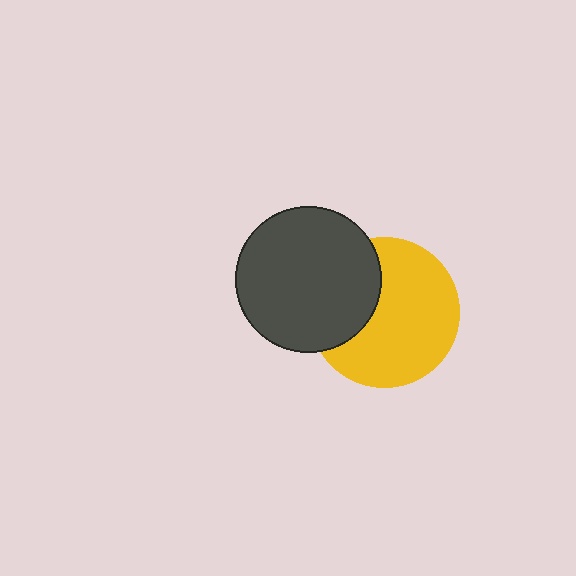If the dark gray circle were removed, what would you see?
You would see the complete yellow circle.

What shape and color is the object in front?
The object in front is a dark gray circle.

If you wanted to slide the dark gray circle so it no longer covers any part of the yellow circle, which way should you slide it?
Slide it left — that is the most direct way to separate the two shapes.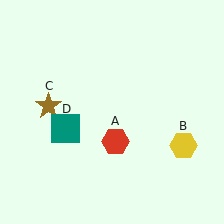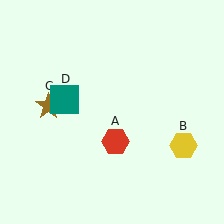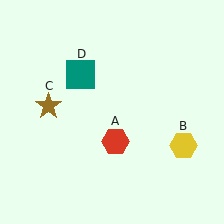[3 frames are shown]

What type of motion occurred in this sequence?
The teal square (object D) rotated clockwise around the center of the scene.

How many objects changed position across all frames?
1 object changed position: teal square (object D).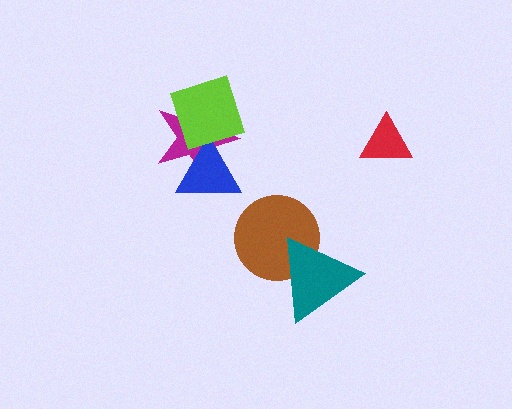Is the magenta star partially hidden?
Yes, it is partially covered by another shape.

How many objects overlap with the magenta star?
2 objects overlap with the magenta star.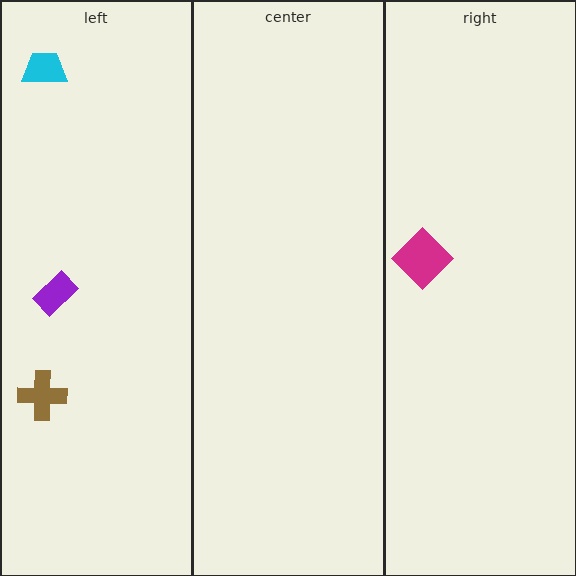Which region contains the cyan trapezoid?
The left region.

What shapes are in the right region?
The magenta diamond.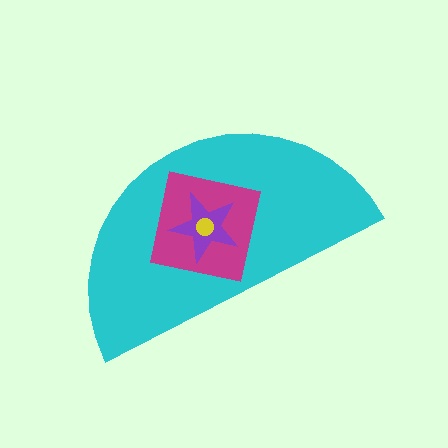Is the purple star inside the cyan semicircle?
Yes.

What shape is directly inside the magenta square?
The purple star.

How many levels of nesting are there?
4.